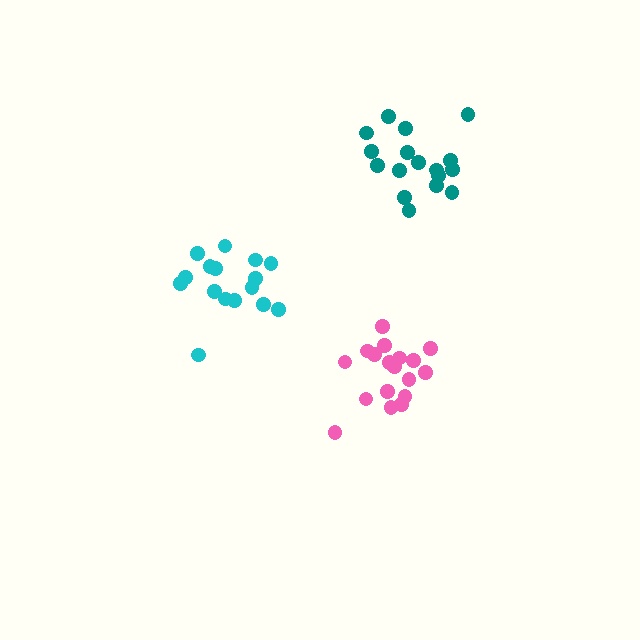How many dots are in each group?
Group 1: 16 dots, Group 2: 17 dots, Group 3: 18 dots (51 total).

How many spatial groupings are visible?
There are 3 spatial groupings.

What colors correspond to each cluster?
The clusters are colored: cyan, teal, pink.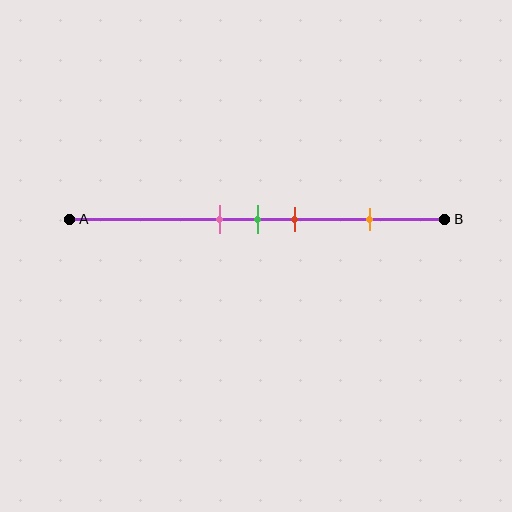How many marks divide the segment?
There are 4 marks dividing the segment.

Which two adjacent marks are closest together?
The pink and green marks are the closest adjacent pair.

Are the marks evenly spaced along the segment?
No, the marks are not evenly spaced.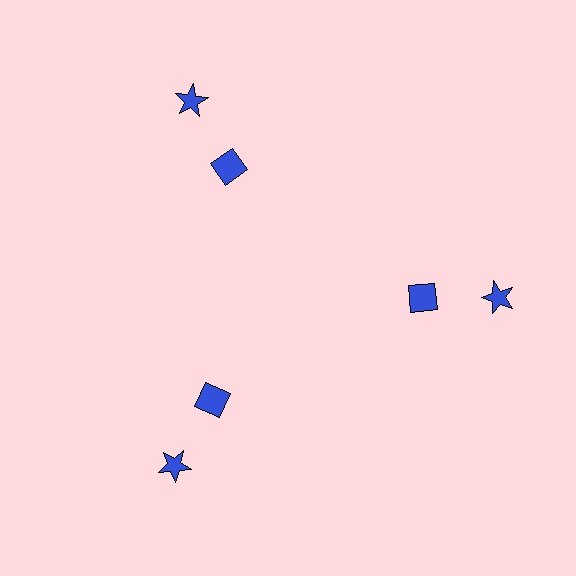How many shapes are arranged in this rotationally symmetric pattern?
There are 6 shapes, arranged in 3 groups of 2.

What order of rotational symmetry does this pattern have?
This pattern has 3-fold rotational symmetry.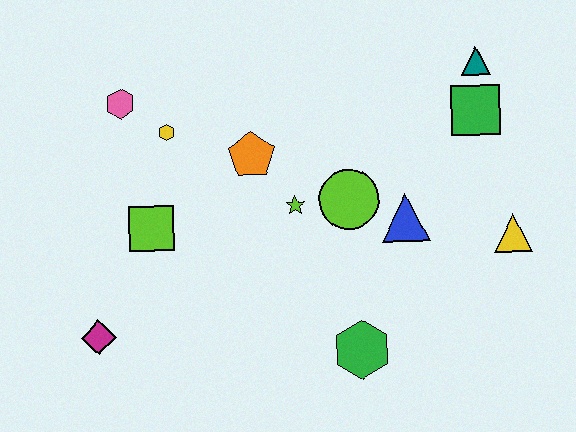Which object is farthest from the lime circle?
The magenta diamond is farthest from the lime circle.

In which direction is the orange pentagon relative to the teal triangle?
The orange pentagon is to the left of the teal triangle.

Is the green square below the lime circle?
No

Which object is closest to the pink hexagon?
The yellow hexagon is closest to the pink hexagon.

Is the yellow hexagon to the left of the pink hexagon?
No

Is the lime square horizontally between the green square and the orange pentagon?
No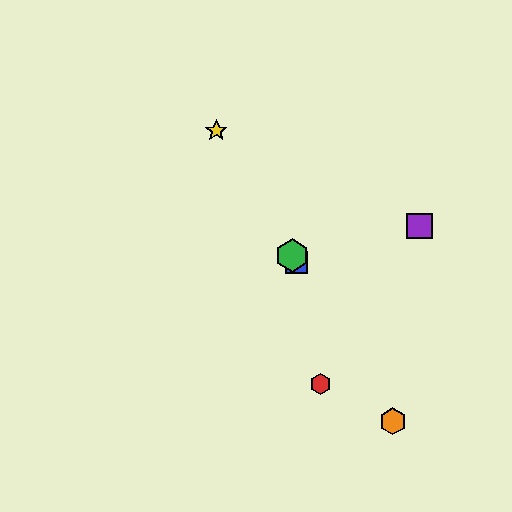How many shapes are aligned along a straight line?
4 shapes (the blue square, the green hexagon, the yellow star, the orange hexagon) are aligned along a straight line.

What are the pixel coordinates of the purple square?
The purple square is at (419, 226).